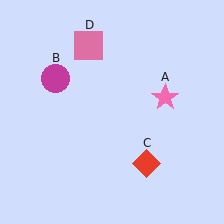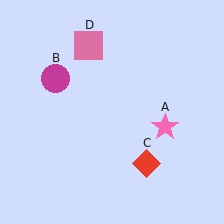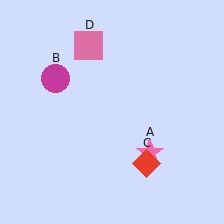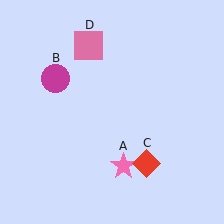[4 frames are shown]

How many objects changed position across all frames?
1 object changed position: pink star (object A).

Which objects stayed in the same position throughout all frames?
Magenta circle (object B) and red diamond (object C) and pink square (object D) remained stationary.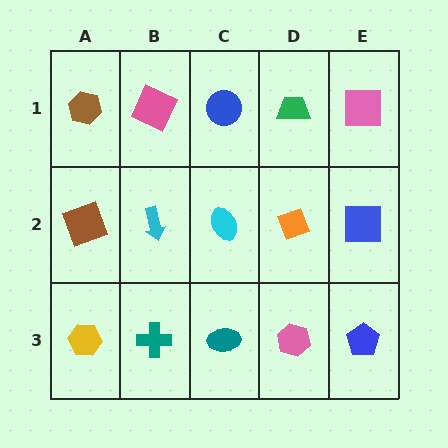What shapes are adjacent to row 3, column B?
A cyan arrow (row 2, column B), a yellow hexagon (row 3, column A), a teal ellipse (row 3, column C).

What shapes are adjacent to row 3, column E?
A blue square (row 2, column E), a pink hexagon (row 3, column D).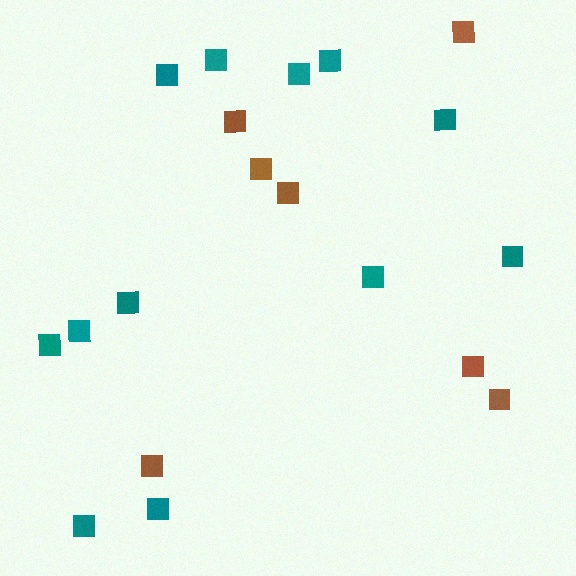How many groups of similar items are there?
There are 2 groups: one group of brown squares (7) and one group of teal squares (12).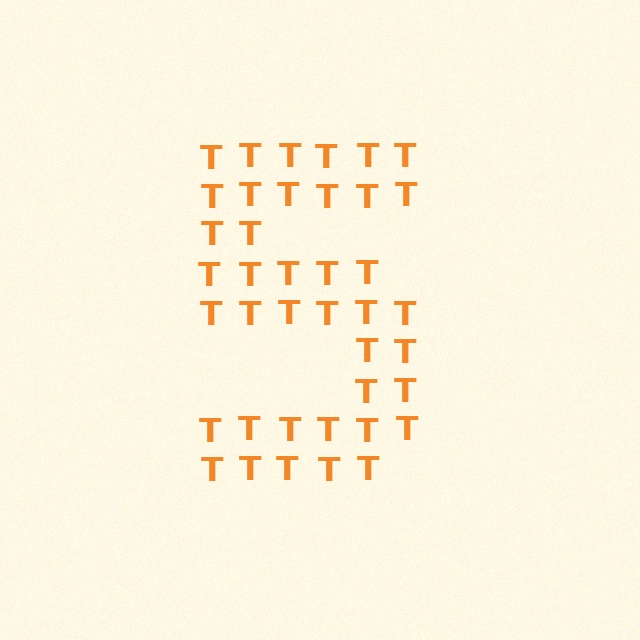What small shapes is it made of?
It is made of small letter T's.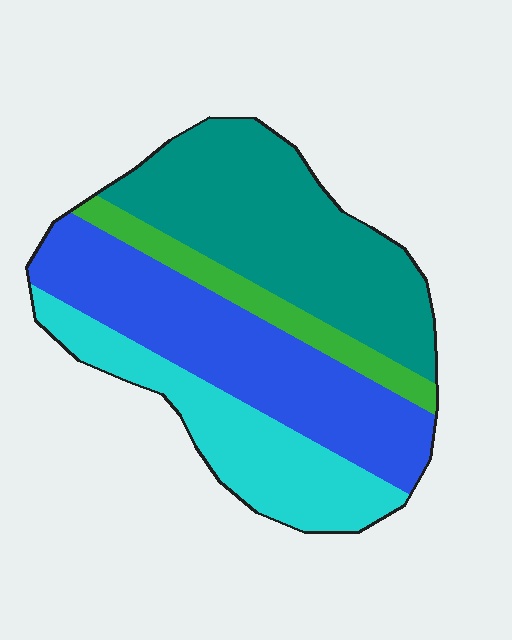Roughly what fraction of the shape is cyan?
Cyan takes up about one fifth (1/5) of the shape.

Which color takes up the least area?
Green, at roughly 10%.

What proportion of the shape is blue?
Blue covers 33% of the shape.